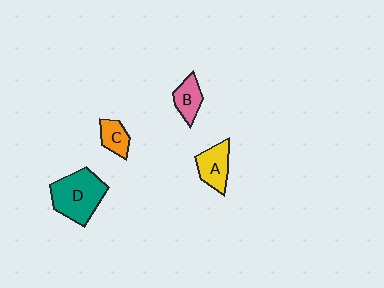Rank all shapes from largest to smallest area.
From largest to smallest: D (teal), A (yellow), B (pink), C (orange).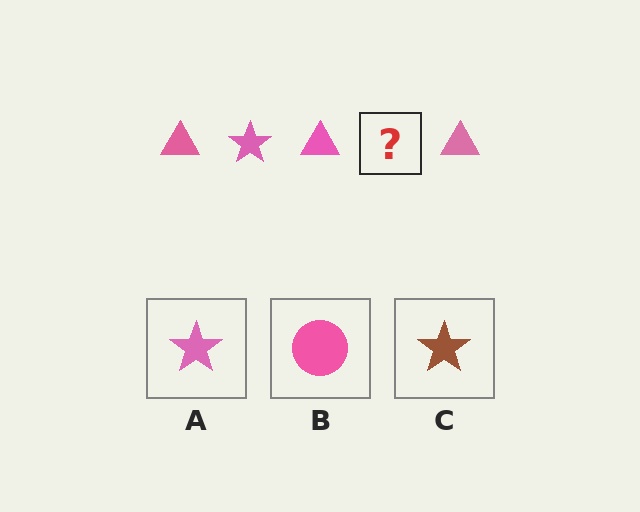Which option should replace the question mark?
Option A.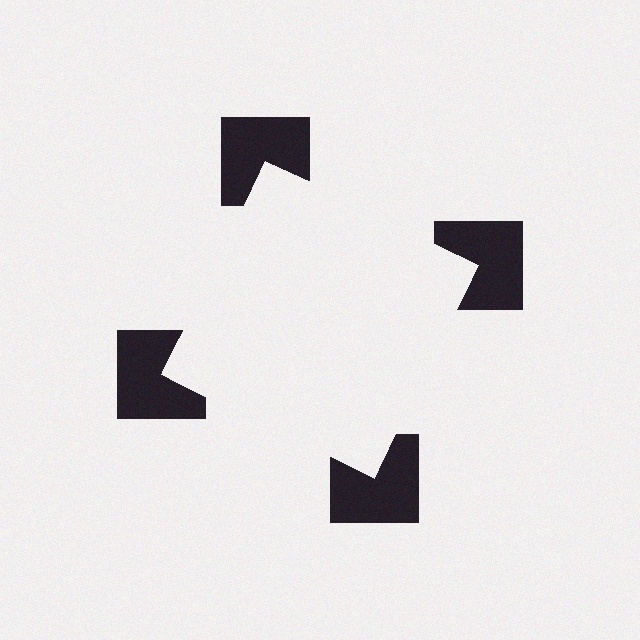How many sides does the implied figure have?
4 sides.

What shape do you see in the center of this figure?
An illusory square — its edges are inferred from the aligned wedge cuts in the notched squares, not physically drawn.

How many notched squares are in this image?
There are 4 — one at each vertex of the illusory square.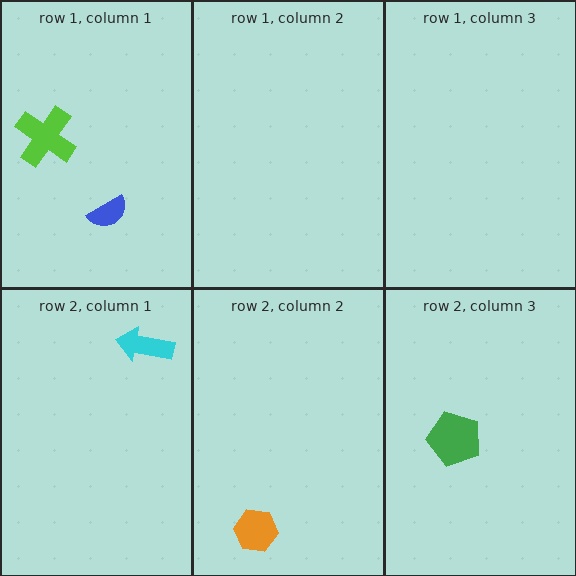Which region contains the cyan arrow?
The row 2, column 1 region.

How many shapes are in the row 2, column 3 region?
1.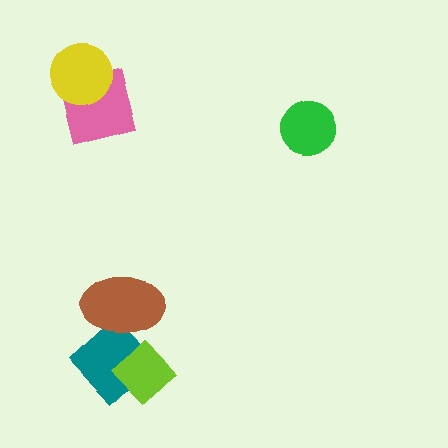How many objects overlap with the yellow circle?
1 object overlaps with the yellow circle.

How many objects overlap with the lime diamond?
1 object overlaps with the lime diamond.